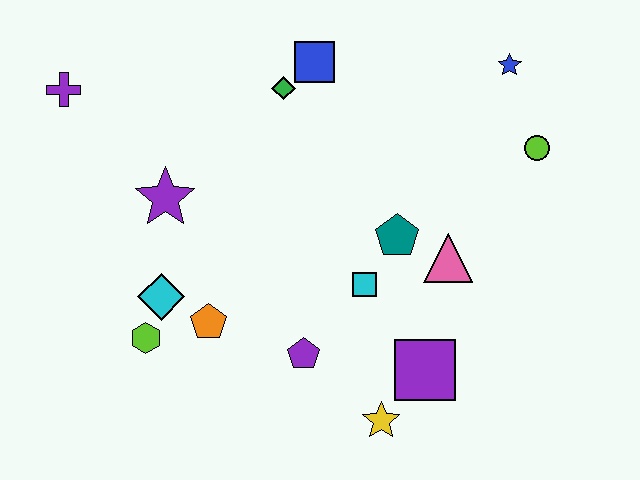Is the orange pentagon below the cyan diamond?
Yes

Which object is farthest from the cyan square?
The purple cross is farthest from the cyan square.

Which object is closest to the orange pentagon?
The cyan diamond is closest to the orange pentagon.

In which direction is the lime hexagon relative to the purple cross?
The lime hexagon is below the purple cross.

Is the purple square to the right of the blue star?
No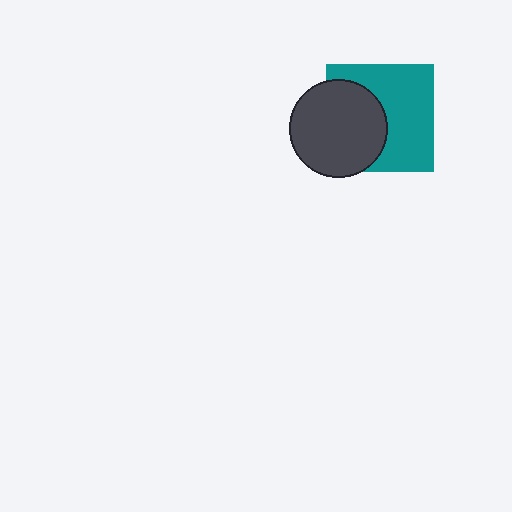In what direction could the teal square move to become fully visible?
The teal square could move right. That would shift it out from behind the dark gray circle entirely.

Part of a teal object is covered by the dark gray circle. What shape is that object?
It is a square.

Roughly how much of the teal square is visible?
About half of it is visible (roughly 58%).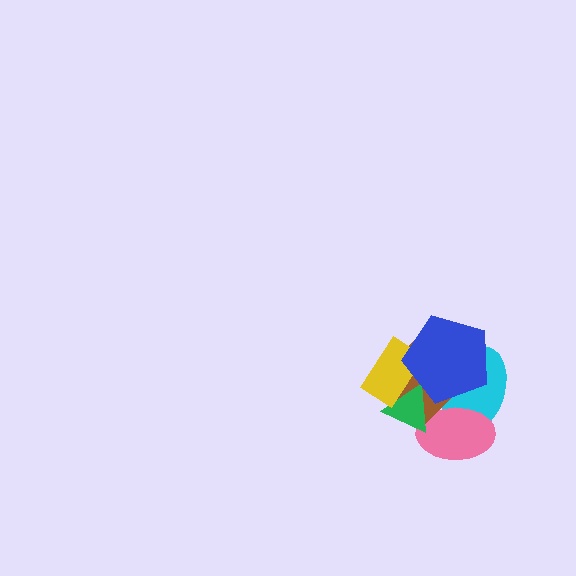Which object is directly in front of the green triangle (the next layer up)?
The yellow rectangle is directly in front of the green triangle.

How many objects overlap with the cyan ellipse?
3 objects overlap with the cyan ellipse.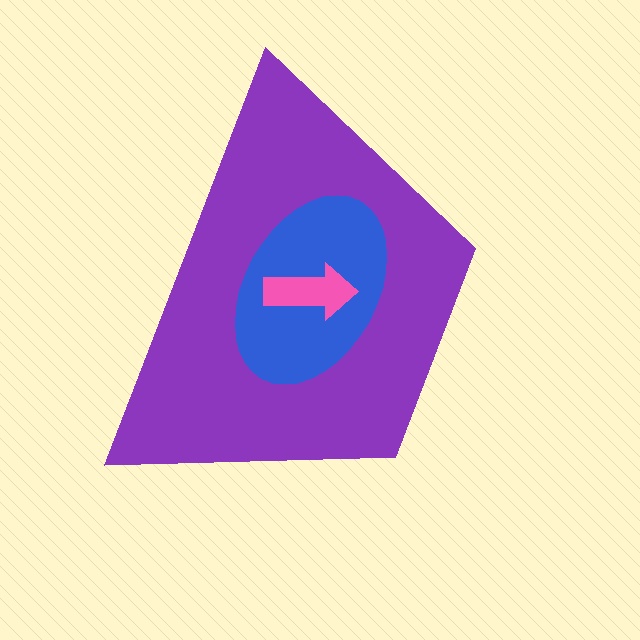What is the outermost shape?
The purple trapezoid.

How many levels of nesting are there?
3.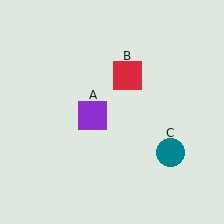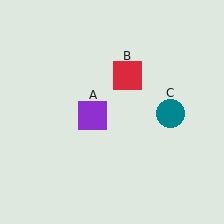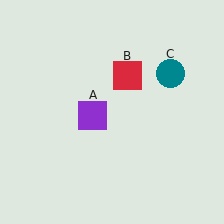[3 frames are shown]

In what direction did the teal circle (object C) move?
The teal circle (object C) moved up.